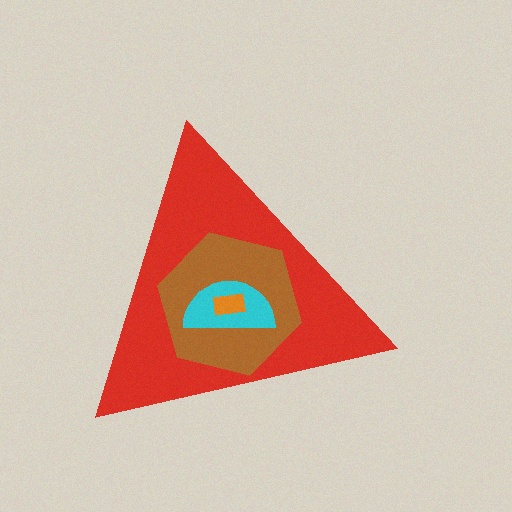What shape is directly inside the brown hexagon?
The cyan semicircle.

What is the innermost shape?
The orange rectangle.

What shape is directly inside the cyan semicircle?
The orange rectangle.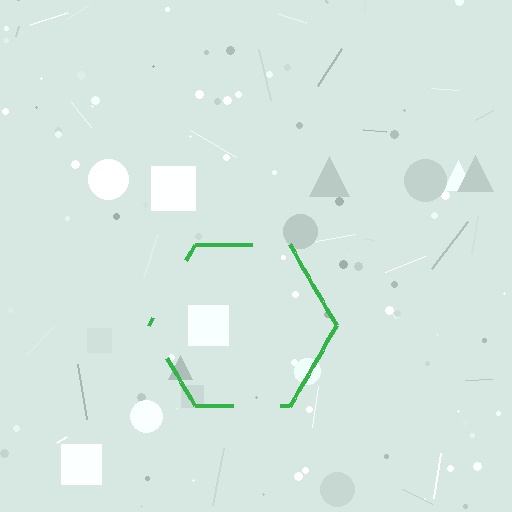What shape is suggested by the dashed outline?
The dashed outline suggests a hexagon.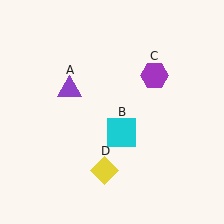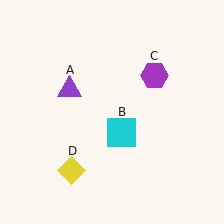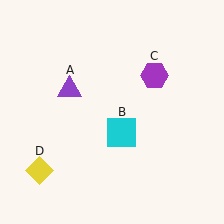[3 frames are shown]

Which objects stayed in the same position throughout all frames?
Purple triangle (object A) and cyan square (object B) and purple hexagon (object C) remained stationary.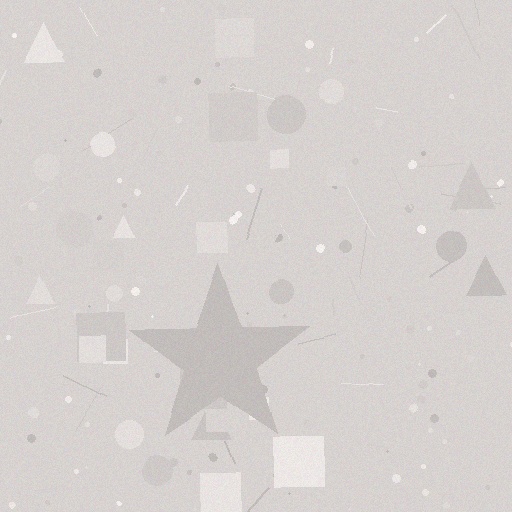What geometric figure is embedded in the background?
A star is embedded in the background.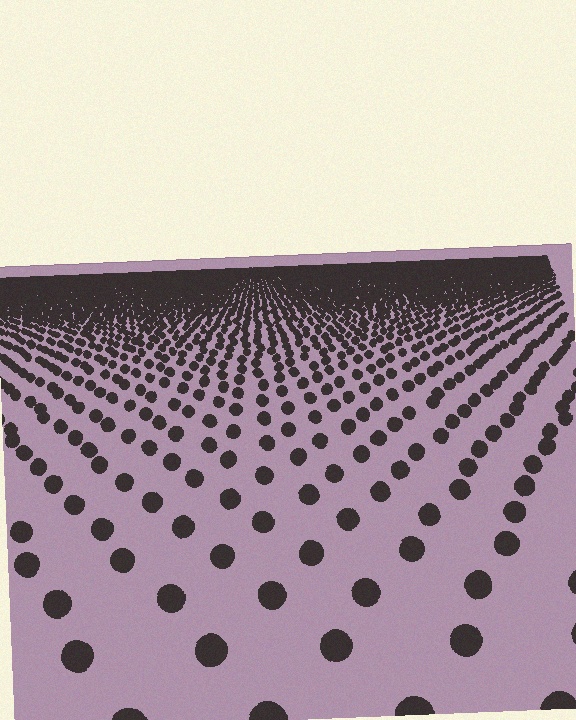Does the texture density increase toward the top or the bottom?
Density increases toward the top.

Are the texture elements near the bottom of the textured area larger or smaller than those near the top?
Larger. Near the bottom, elements are closer to the viewer and appear at a bigger on-screen size.